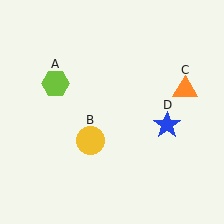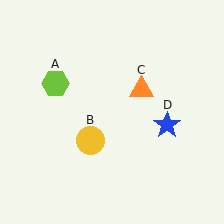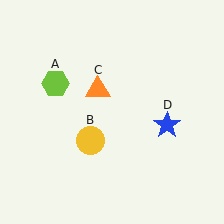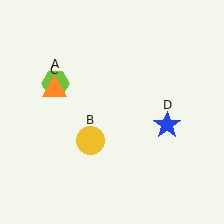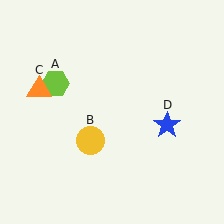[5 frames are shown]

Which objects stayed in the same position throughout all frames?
Lime hexagon (object A) and yellow circle (object B) and blue star (object D) remained stationary.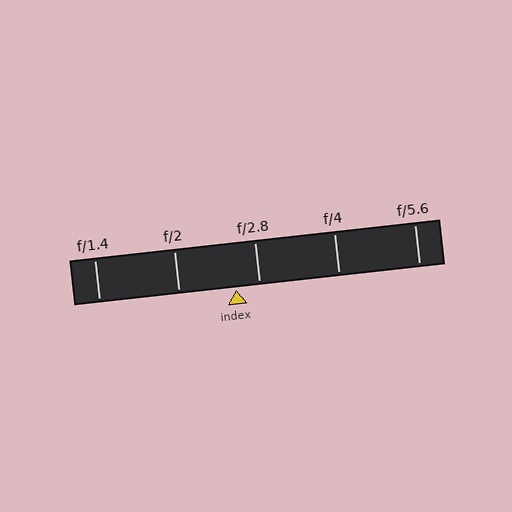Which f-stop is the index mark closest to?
The index mark is closest to f/2.8.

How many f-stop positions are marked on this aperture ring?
There are 5 f-stop positions marked.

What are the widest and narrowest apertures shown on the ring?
The widest aperture shown is f/1.4 and the narrowest is f/5.6.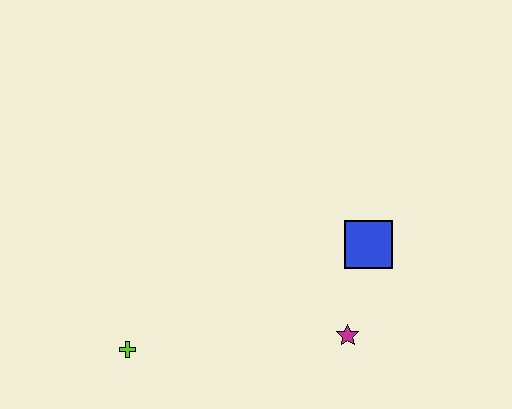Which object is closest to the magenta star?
The blue square is closest to the magenta star.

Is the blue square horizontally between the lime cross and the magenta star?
No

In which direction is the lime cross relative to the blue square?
The lime cross is to the left of the blue square.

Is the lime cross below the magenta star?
Yes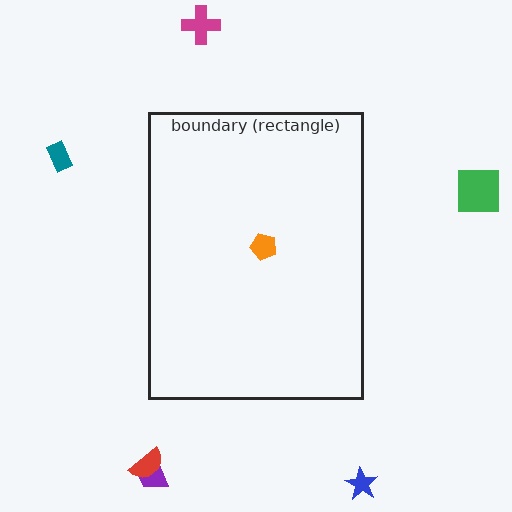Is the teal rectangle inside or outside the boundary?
Outside.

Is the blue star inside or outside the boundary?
Outside.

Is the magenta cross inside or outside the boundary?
Outside.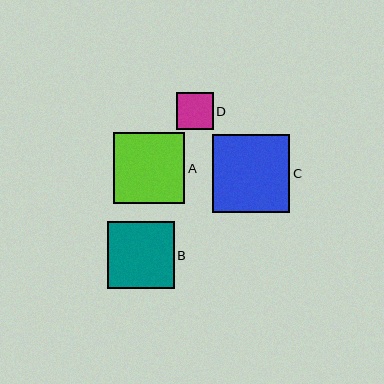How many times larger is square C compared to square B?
Square C is approximately 1.2 times the size of square B.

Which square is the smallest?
Square D is the smallest with a size of approximately 37 pixels.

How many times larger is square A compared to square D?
Square A is approximately 1.9 times the size of square D.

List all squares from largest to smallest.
From largest to smallest: C, A, B, D.